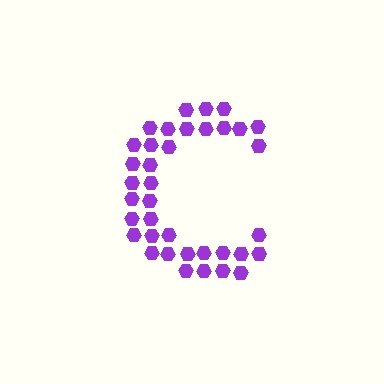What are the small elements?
The small elements are hexagons.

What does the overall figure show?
The overall figure shows the letter C.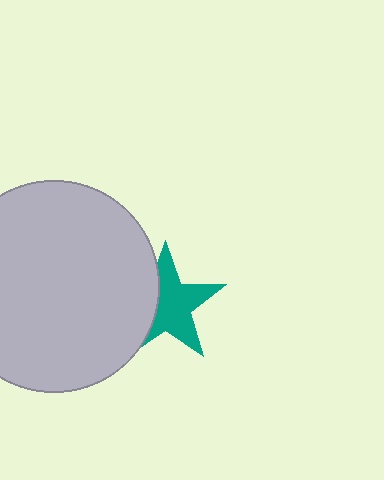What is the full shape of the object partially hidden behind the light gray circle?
The partially hidden object is a teal star.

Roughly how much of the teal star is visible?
Most of it is visible (roughly 66%).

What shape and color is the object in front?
The object in front is a light gray circle.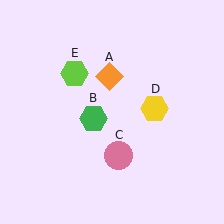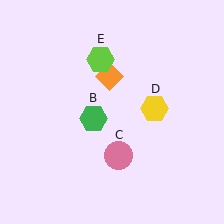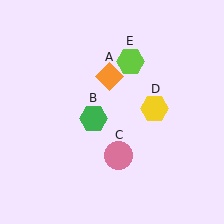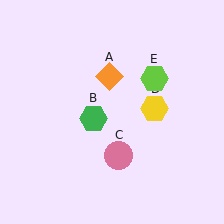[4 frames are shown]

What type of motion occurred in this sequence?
The lime hexagon (object E) rotated clockwise around the center of the scene.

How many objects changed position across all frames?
1 object changed position: lime hexagon (object E).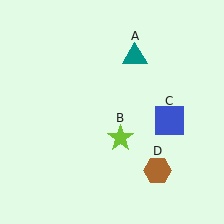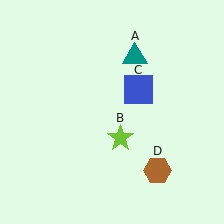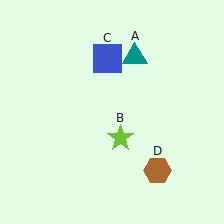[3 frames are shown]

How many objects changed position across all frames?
1 object changed position: blue square (object C).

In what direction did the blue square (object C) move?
The blue square (object C) moved up and to the left.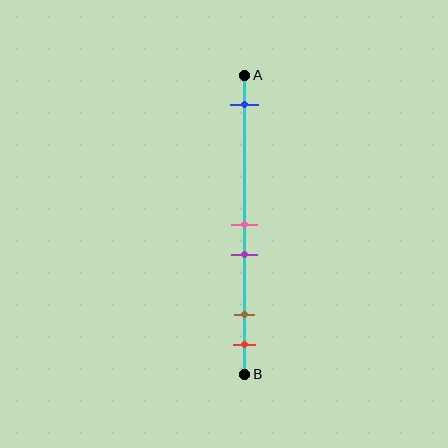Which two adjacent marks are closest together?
The pink and purple marks are the closest adjacent pair.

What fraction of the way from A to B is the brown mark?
The brown mark is approximately 80% (0.8) of the way from A to B.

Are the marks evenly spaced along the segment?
No, the marks are not evenly spaced.